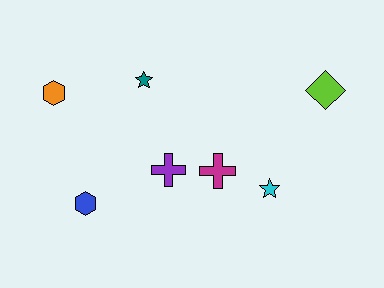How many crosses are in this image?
There are 2 crosses.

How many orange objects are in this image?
There is 1 orange object.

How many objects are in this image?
There are 7 objects.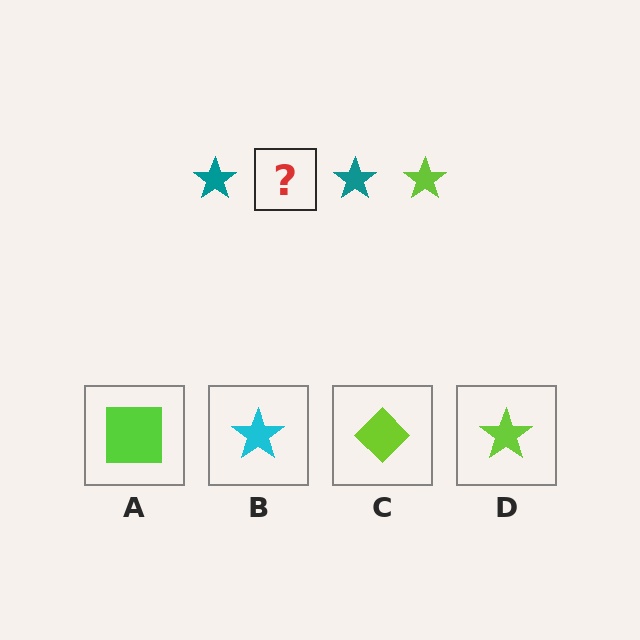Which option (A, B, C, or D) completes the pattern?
D.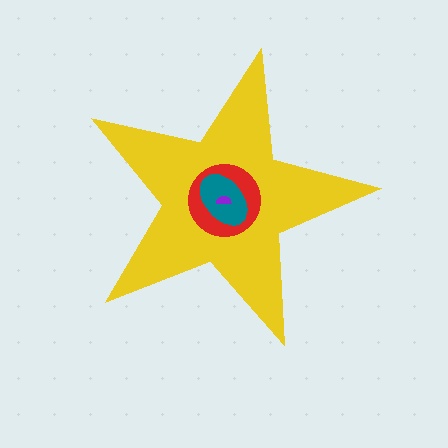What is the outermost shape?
The yellow star.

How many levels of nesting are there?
4.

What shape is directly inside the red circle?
The teal ellipse.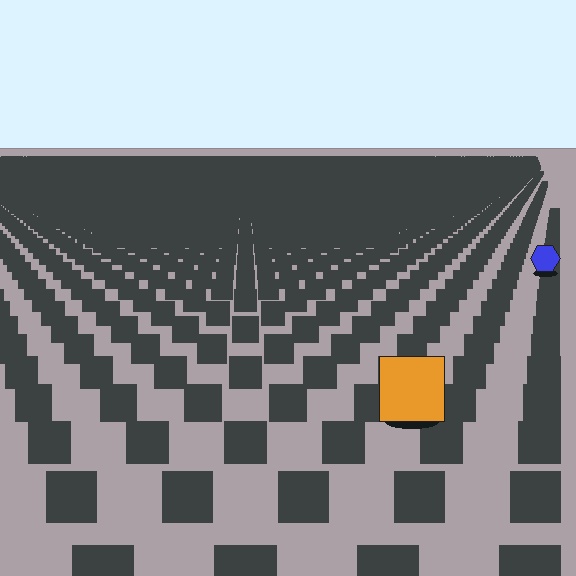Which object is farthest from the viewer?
The blue hexagon is farthest from the viewer. It appears smaller and the ground texture around it is denser.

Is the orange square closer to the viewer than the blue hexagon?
Yes. The orange square is closer — you can tell from the texture gradient: the ground texture is coarser near it.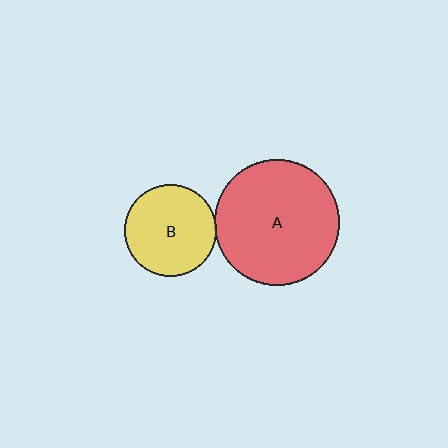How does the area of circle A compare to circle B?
Approximately 1.9 times.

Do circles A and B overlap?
Yes.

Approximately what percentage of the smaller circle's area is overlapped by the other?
Approximately 5%.